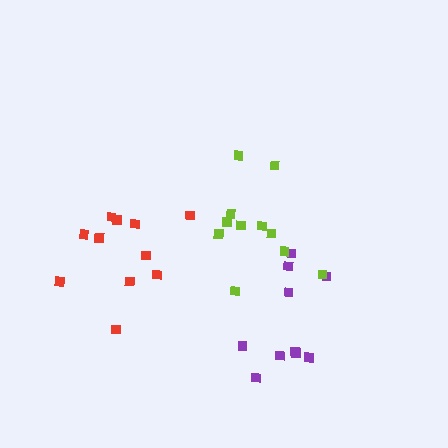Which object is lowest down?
The purple cluster is bottommost.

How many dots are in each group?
Group 1: 10 dots, Group 2: 11 dots, Group 3: 11 dots (32 total).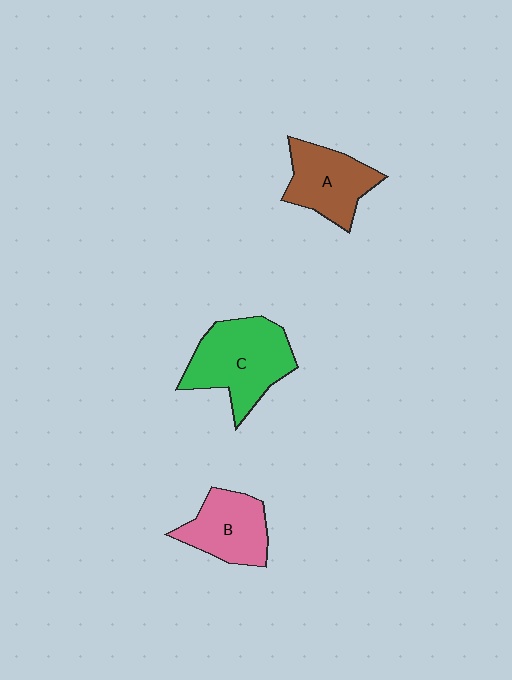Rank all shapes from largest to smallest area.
From largest to smallest: C (green), A (brown), B (pink).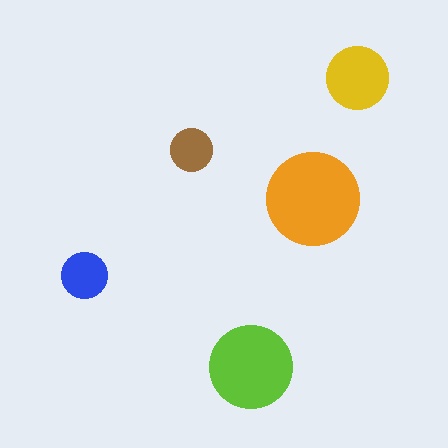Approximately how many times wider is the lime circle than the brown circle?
About 2 times wider.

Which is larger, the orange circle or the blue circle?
The orange one.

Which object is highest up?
The yellow circle is topmost.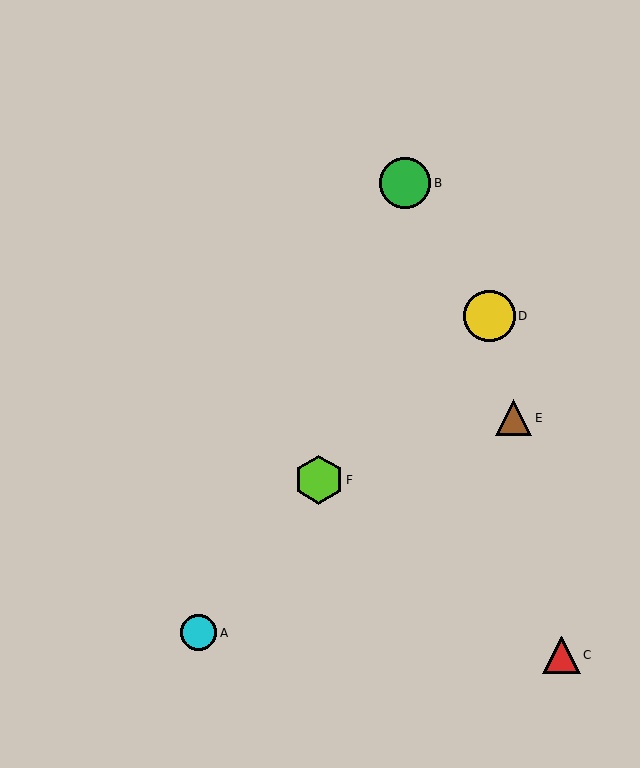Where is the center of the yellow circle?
The center of the yellow circle is at (489, 316).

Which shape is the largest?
The yellow circle (labeled D) is the largest.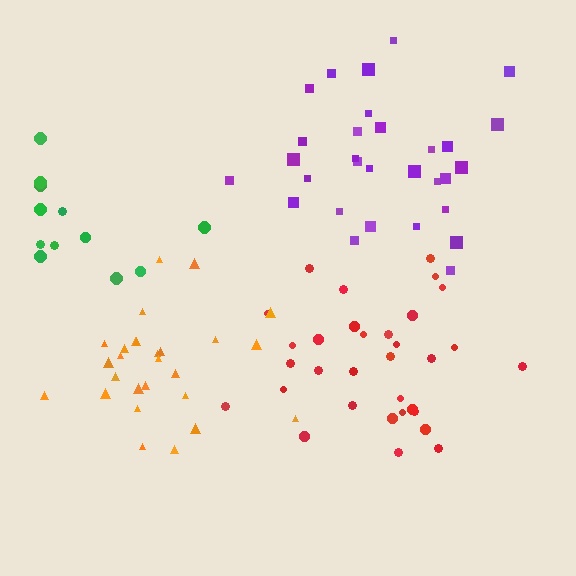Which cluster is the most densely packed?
Orange.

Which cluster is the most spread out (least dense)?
Green.